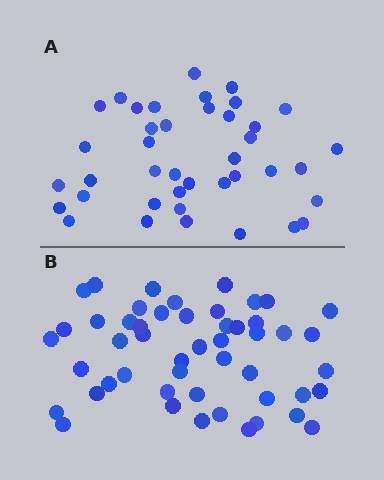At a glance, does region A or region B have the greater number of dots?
Region B (the bottom region) has more dots.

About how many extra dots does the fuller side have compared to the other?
Region B has roughly 10 or so more dots than region A.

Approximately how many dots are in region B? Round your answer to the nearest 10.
About 50 dots.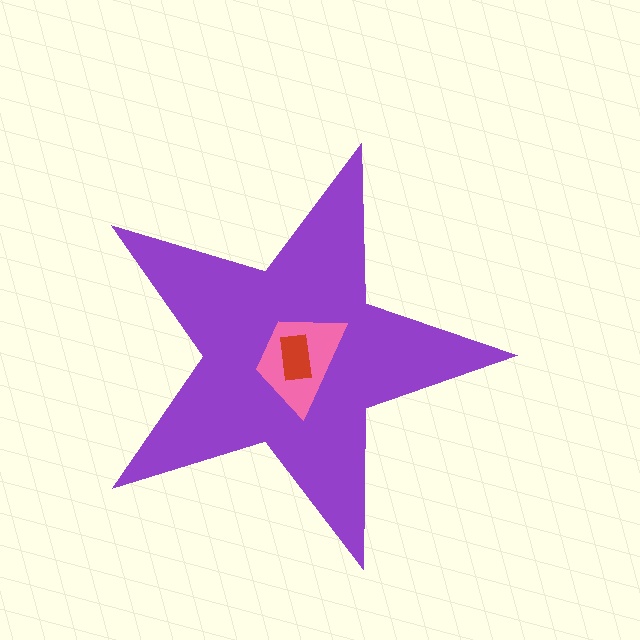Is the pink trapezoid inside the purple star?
Yes.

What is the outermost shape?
The purple star.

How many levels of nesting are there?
3.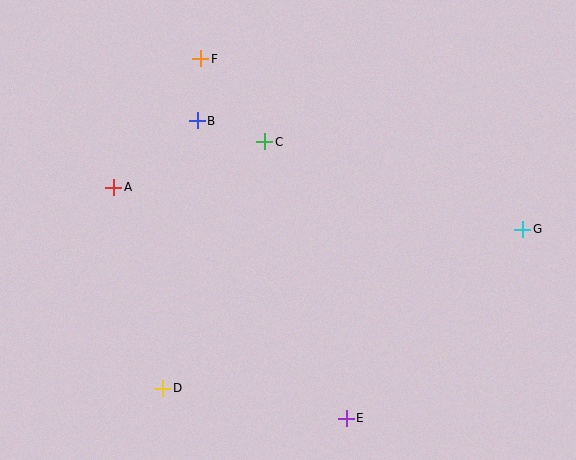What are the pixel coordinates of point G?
Point G is at (523, 229).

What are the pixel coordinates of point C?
Point C is at (265, 142).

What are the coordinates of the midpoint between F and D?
The midpoint between F and D is at (182, 223).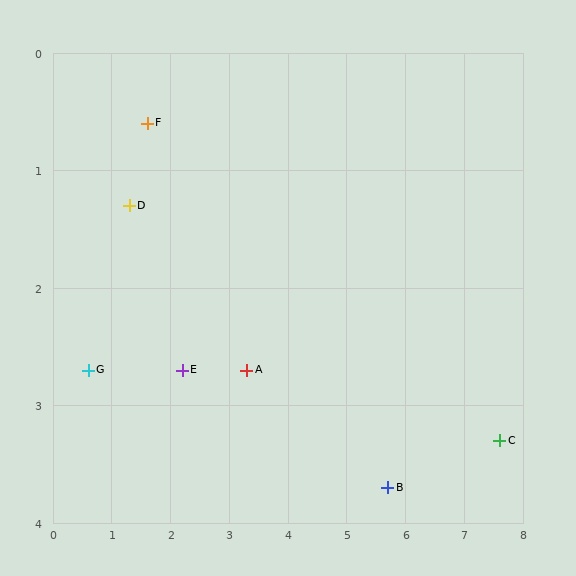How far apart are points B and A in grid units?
Points B and A are about 2.6 grid units apart.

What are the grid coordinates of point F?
Point F is at approximately (1.6, 0.6).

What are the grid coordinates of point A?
Point A is at approximately (3.3, 2.7).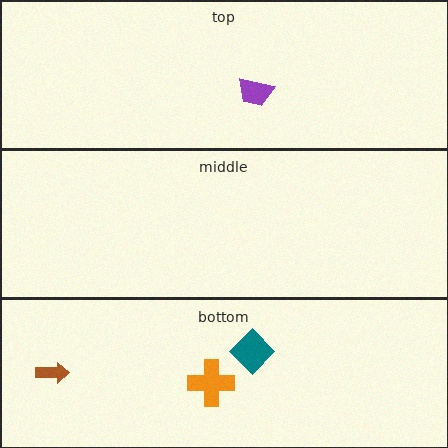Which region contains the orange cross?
The bottom region.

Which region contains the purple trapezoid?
The top region.